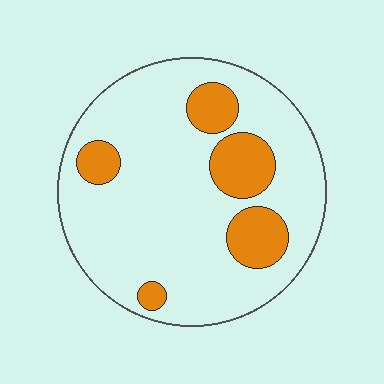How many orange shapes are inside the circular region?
5.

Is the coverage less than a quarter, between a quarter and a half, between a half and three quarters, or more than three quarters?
Less than a quarter.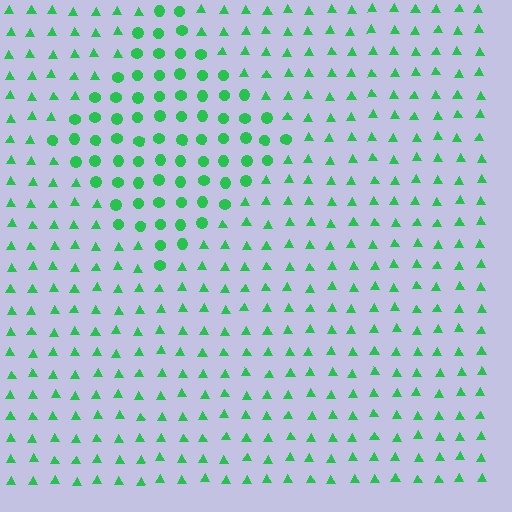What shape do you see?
I see a diamond.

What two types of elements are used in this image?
The image uses circles inside the diamond region and triangles outside it.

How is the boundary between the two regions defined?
The boundary is defined by a change in element shape: circles inside vs. triangles outside. All elements share the same color and spacing.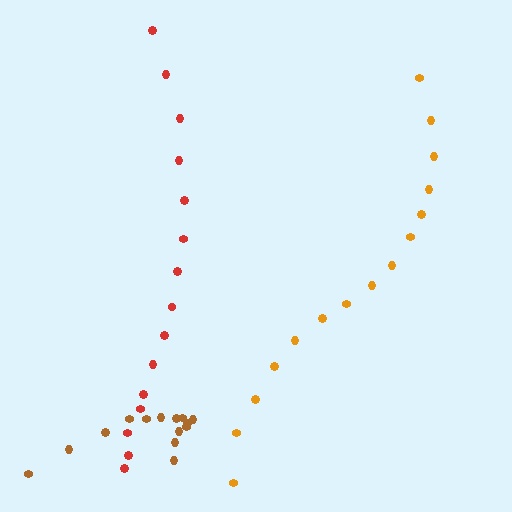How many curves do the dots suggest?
There are 3 distinct paths.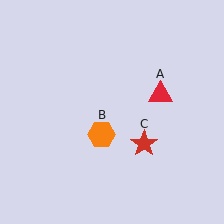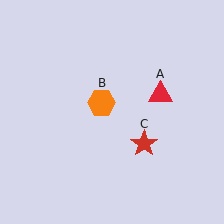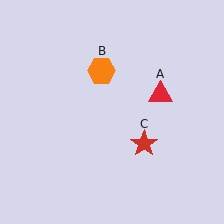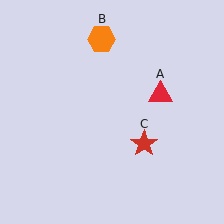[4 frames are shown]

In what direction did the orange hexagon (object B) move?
The orange hexagon (object B) moved up.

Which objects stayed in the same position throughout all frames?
Red triangle (object A) and red star (object C) remained stationary.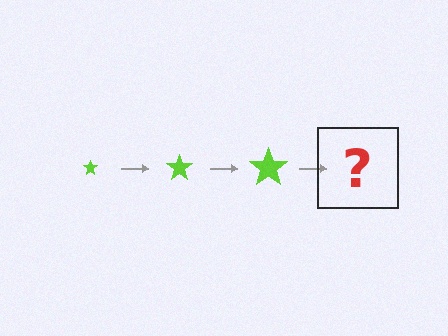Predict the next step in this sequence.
The next step is a lime star, larger than the previous one.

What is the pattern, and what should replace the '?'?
The pattern is that the star gets progressively larger each step. The '?' should be a lime star, larger than the previous one.